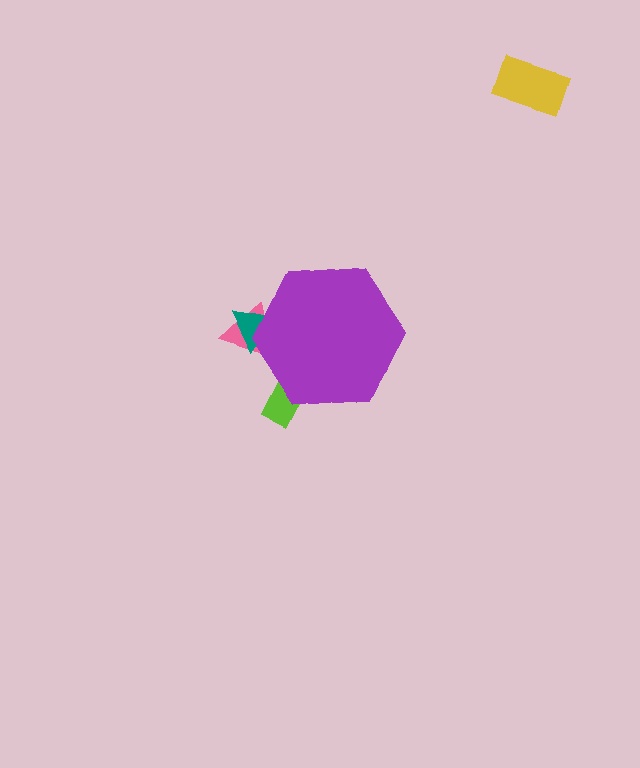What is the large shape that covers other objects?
A purple hexagon.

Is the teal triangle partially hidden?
Yes, the teal triangle is partially hidden behind the purple hexagon.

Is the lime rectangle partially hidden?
Yes, the lime rectangle is partially hidden behind the purple hexagon.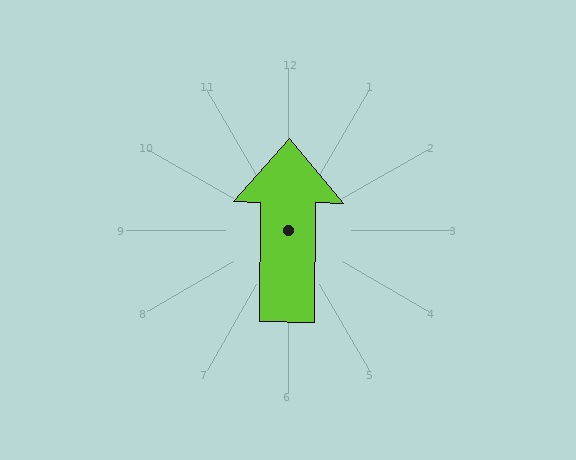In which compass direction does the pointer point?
North.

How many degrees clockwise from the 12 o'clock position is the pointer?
Approximately 1 degrees.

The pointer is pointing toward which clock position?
Roughly 12 o'clock.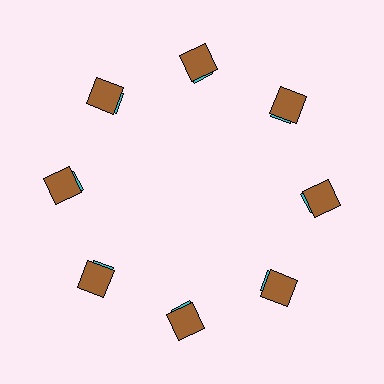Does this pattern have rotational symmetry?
Yes, this pattern has 8-fold rotational symmetry. It looks the same after rotating 45 degrees around the center.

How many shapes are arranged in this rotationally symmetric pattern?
There are 16 shapes, arranged in 8 groups of 2.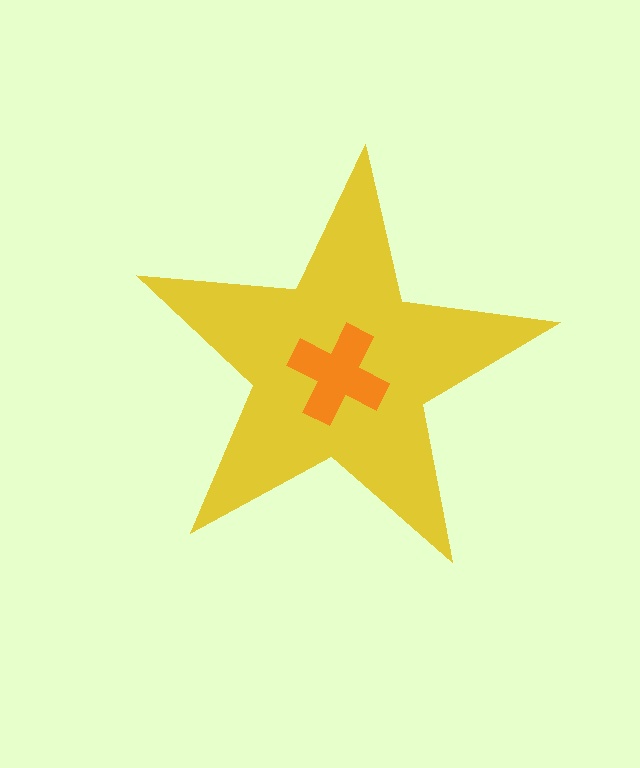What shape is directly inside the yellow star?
The orange cross.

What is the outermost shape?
The yellow star.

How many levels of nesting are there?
2.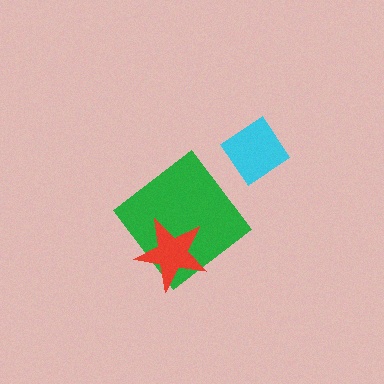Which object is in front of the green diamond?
The red star is in front of the green diamond.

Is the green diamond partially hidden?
Yes, it is partially covered by another shape.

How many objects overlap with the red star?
1 object overlaps with the red star.